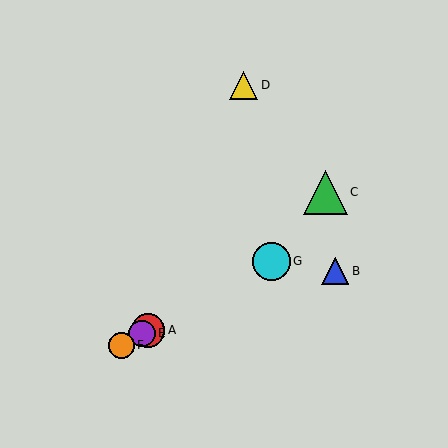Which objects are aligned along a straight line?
Objects A, E, F, G are aligned along a straight line.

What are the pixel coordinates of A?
Object A is at (148, 330).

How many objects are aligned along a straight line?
4 objects (A, E, F, G) are aligned along a straight line.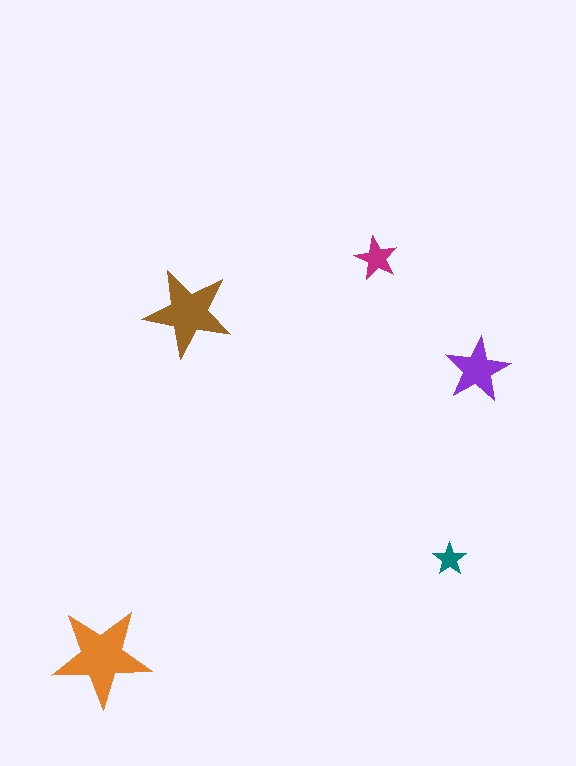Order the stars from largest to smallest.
the orange one, the brown one, the purple one, the magenta one, the teal one.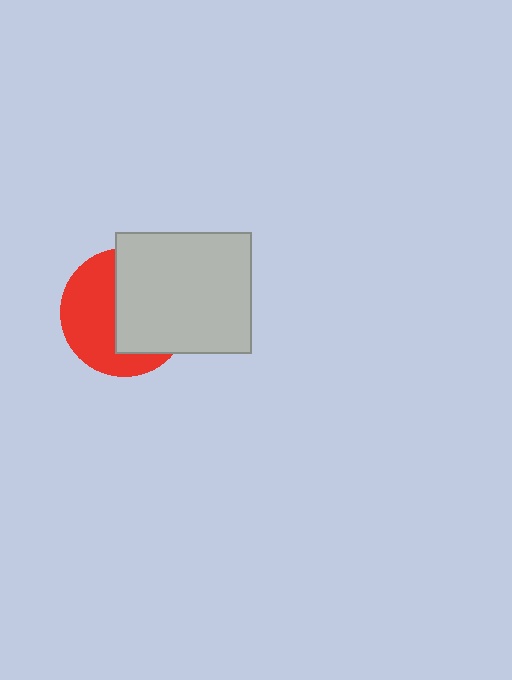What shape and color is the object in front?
The object in front is a light gray rectangle.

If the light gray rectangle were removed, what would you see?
You would see the complete red circle.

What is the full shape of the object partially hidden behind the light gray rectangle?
The partially hidden object is a red circle.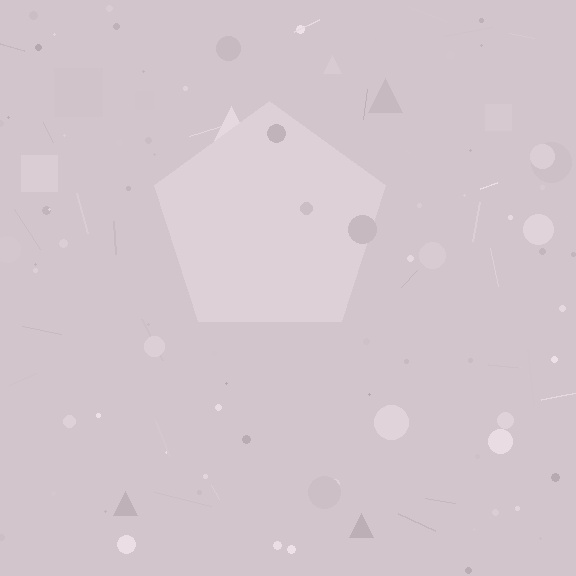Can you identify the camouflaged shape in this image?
The camouflaged shape is a pentagon.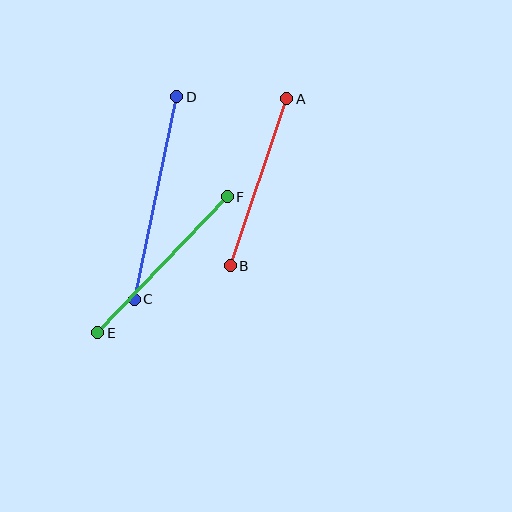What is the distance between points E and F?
The distance is approximately 188 pixels.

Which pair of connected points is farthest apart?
Points C and D are farthest apart.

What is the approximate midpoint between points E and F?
The midpoint is at approximately (163, 265) pixels.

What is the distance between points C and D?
The distance is approximately 207 pixels.